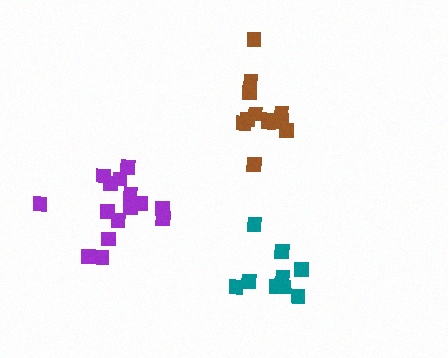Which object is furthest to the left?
The purple cluster is leftmost.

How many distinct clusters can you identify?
There are 3 distinct clusters.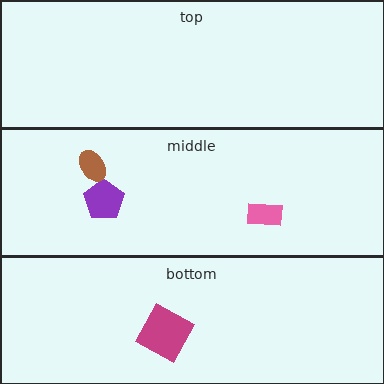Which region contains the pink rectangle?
The middle region.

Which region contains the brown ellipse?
The middle region.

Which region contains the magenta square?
The bottom region.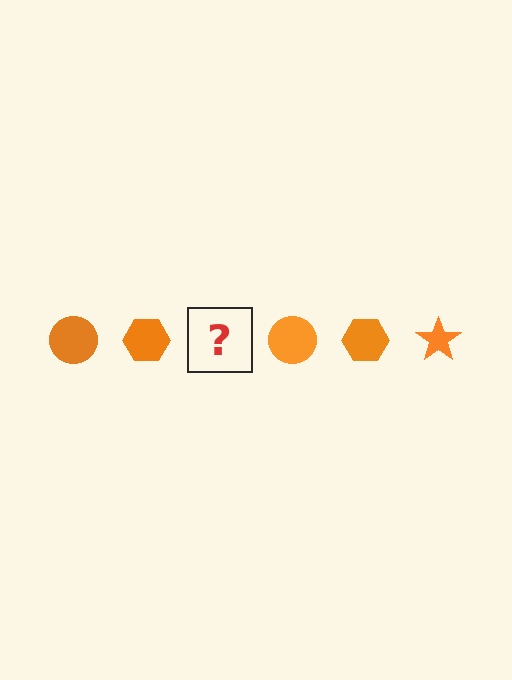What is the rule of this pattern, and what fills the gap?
The rule is that the pattern cycles through circle, hexagon, star shapes in orange. The gap should be filled with an orange star.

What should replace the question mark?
The question mark should be replaced with an orange star.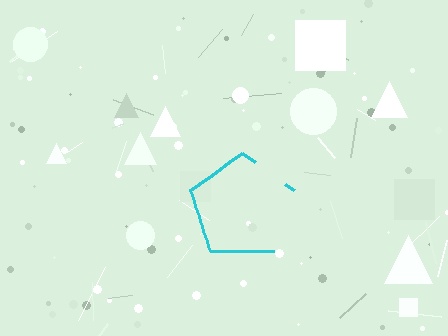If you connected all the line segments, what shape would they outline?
They would outline a pentagon.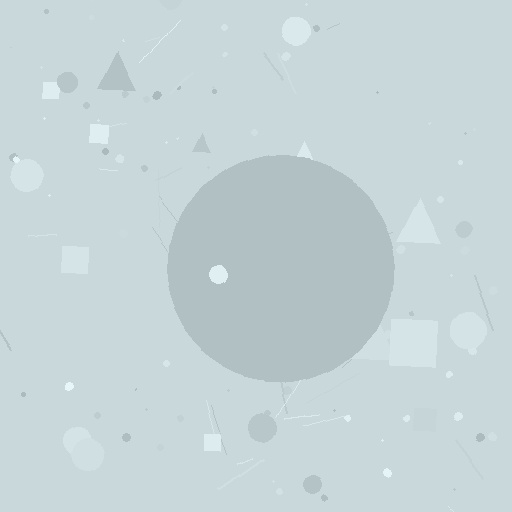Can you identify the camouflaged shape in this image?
The camouflaged shape is a circle.